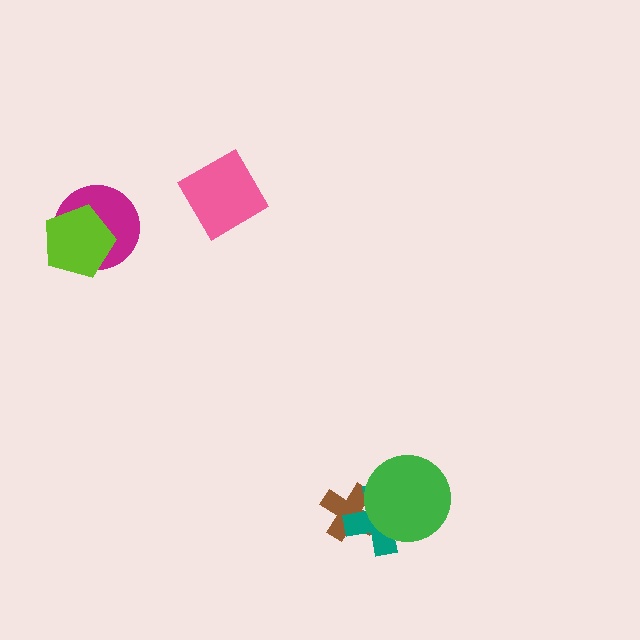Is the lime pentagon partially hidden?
No, no other shape covers it.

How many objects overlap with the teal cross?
2 objects overlap with the teal cross.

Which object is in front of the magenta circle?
The lime pentagon is in front of the magenta circle.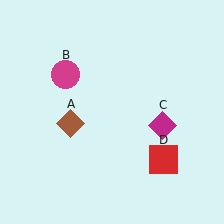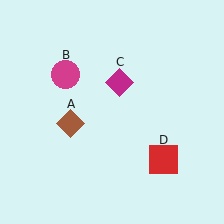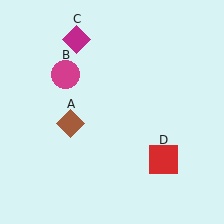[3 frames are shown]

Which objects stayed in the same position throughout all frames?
Brown diamond (object A) and magenta circle (object B) and red square (object D) remained stationary.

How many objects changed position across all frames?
1 object changed position: magenta diamond (object C).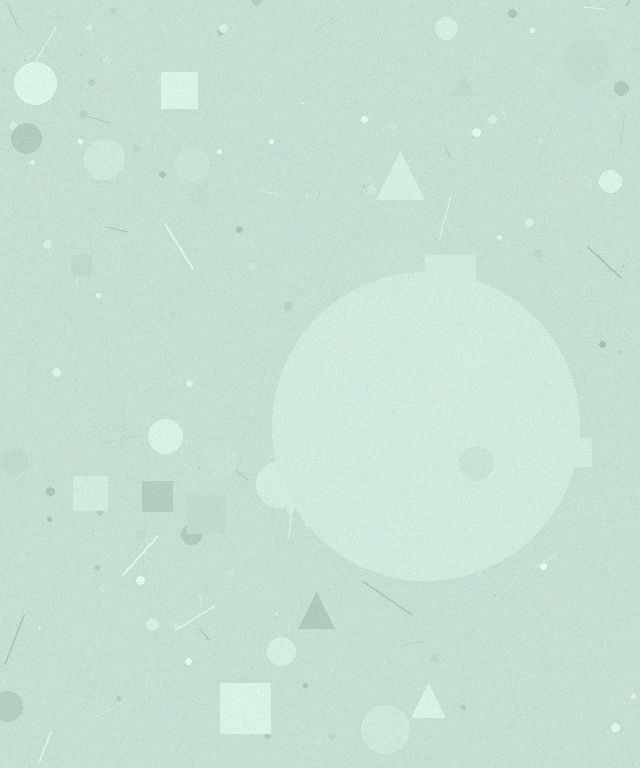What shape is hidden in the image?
A circle is hidden in the image.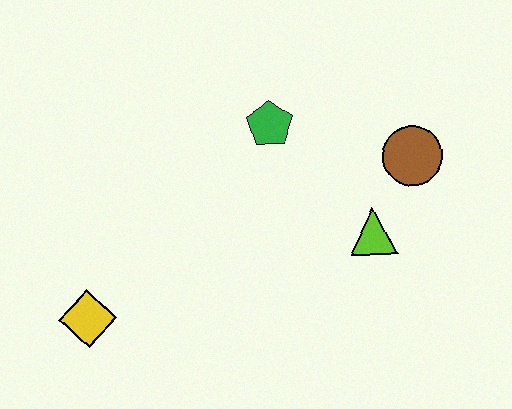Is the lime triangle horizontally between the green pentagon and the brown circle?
Yes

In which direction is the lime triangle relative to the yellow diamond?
The lime triangle is to the right of the yellow diamond.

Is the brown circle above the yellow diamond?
Yes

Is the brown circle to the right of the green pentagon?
Yes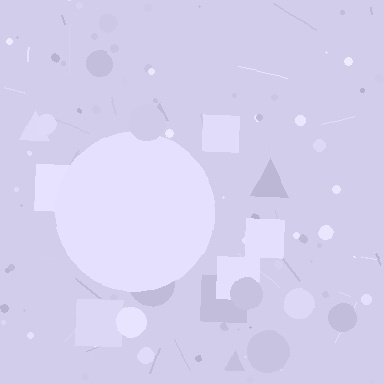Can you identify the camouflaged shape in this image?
The camouflaged shape is a circle.